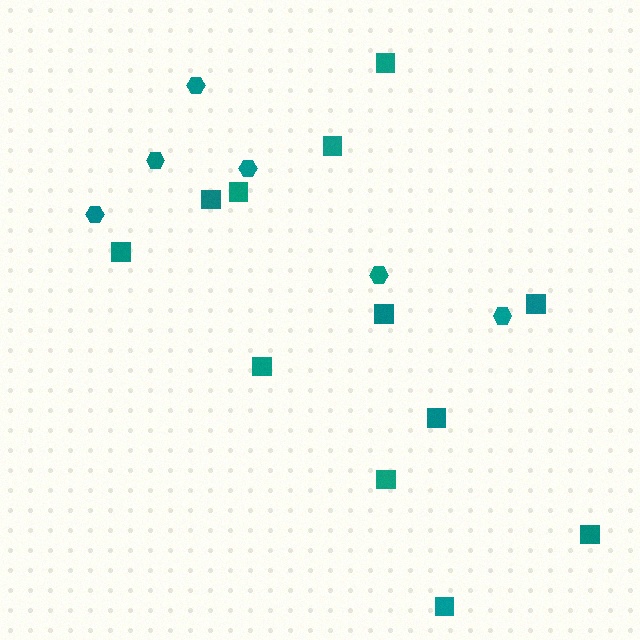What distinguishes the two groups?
There are 2 groups: one group of squares (12) and one group of hexagons (6).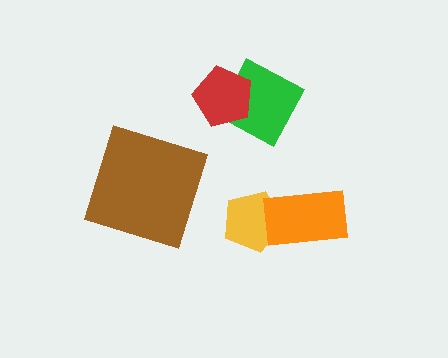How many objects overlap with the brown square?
0 objects overlap with the brown square.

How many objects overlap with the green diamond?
1 object overlaps with the green diamond.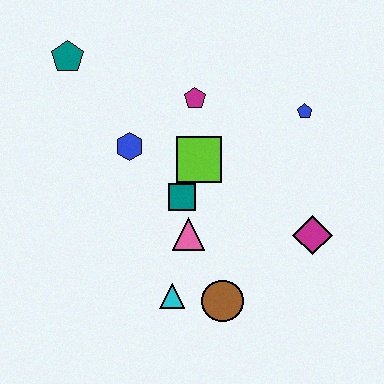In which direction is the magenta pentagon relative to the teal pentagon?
The magenta pentagon is to the right of the teal pentagon.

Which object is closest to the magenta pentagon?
The lime square is closest to the magenta pentagon.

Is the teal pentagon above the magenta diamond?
Yes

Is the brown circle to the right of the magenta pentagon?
Yes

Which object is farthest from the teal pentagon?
The magenta diamond is farthest from the teal pentagon.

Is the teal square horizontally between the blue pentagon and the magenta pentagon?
No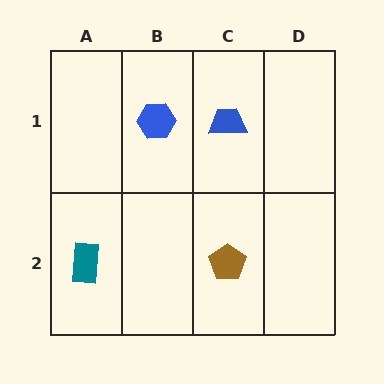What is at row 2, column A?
A teal rectangle.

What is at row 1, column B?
A blue hexagon.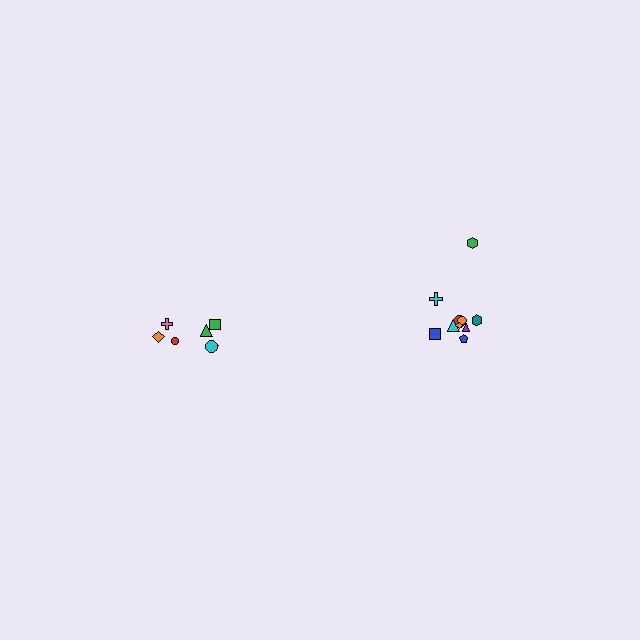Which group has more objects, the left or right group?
The right group.